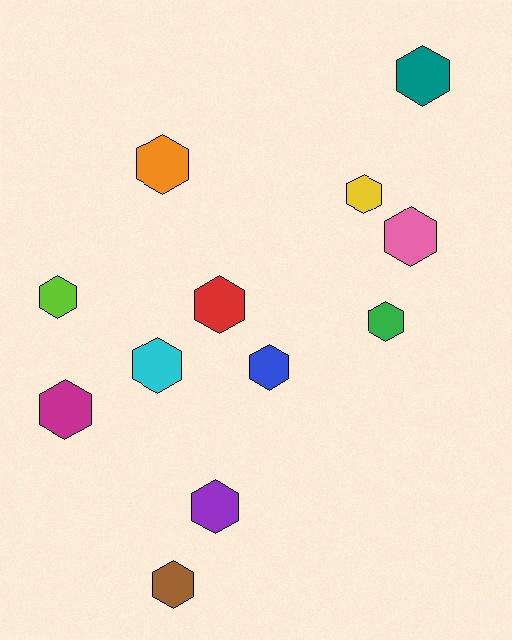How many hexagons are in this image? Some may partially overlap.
There are 12 hexagons.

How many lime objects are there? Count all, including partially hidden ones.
There is 1 lime object.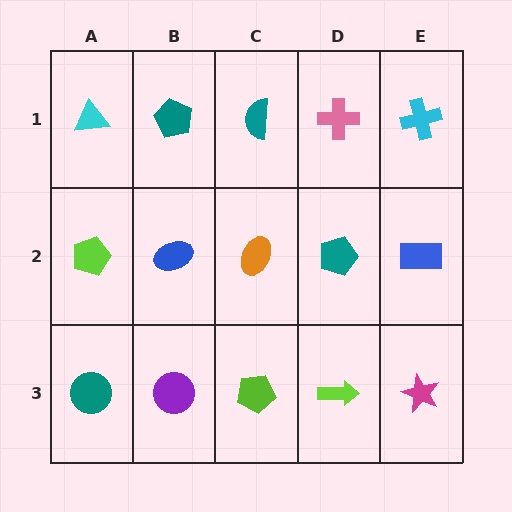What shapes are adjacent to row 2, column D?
A pink cross (row 1, column D), a lime arrow (row 3, column D), an orange ellipse (row 2, column C), a blue rectangle (row 2, column E).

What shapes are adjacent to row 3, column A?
A lime pentagon (row 2, column A), a purple circle (row 3, column B).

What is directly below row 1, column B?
A blue ellipse.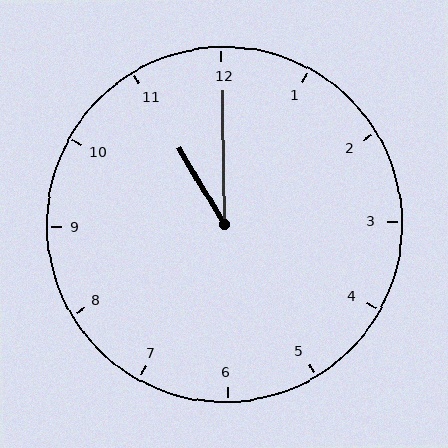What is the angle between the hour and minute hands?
Approximately 30 degrees.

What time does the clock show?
11:00.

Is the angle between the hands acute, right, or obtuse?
It is acute.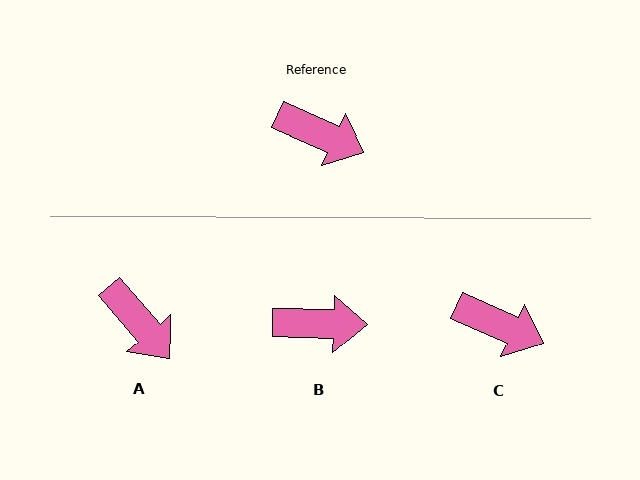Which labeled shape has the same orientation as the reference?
C.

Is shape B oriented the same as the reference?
No, it is off by about 22 degrees.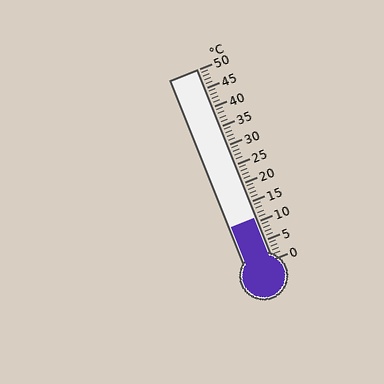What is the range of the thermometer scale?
The thermometer scale ranges from 0°C to 50°C.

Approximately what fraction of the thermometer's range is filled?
The thermometer is filled to approximately 20% of its range.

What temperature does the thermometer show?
The thermometer shows approximately 11°C.